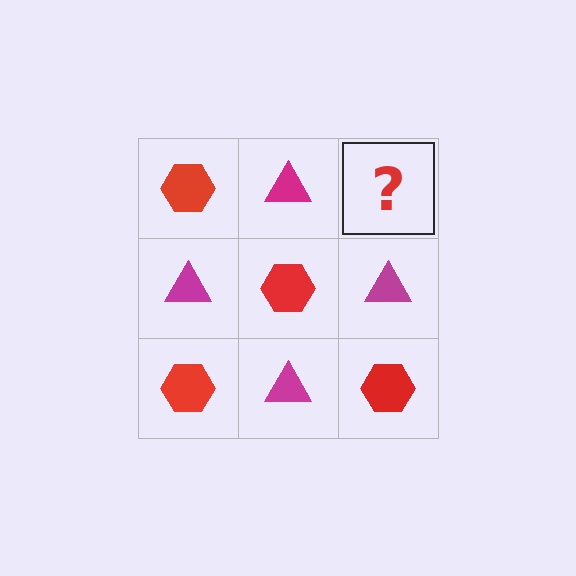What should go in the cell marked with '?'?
The missing cell should contain a red hexagon.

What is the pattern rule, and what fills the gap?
The rule is that it alternates red hexagon and magenta triangle in a checkerboard pattern. The gap should be filled with a red hexagon.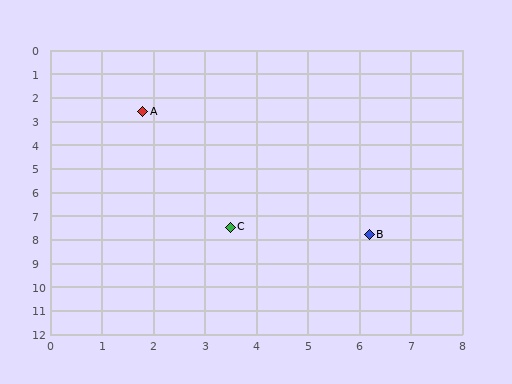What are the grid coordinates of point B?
Point B is at approximately (6.2, 7.8).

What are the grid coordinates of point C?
Point C is at approximately (3.5, 7.5).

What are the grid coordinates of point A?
Point A is at approximately (1.8, 2.6).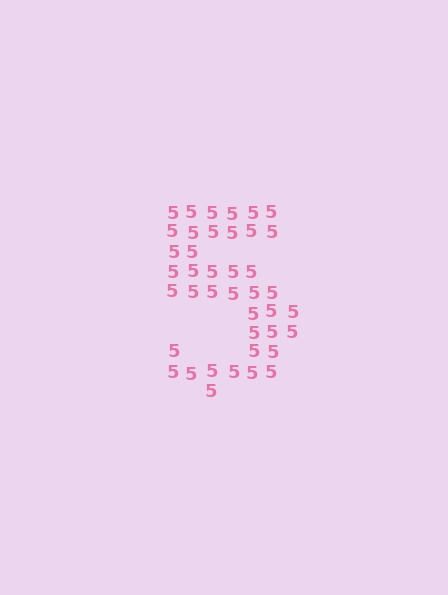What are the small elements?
The small elements are digit 5's.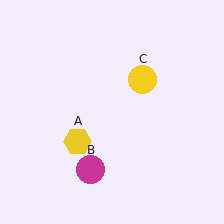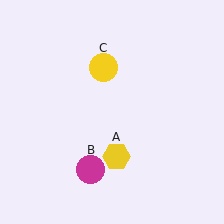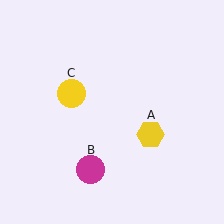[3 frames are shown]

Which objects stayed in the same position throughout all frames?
Magenta circle (object B) remained stationary.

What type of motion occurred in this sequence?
The yellow hexagon (object A), yellow circle (object C) rotated counterclockwise around the center of the scene.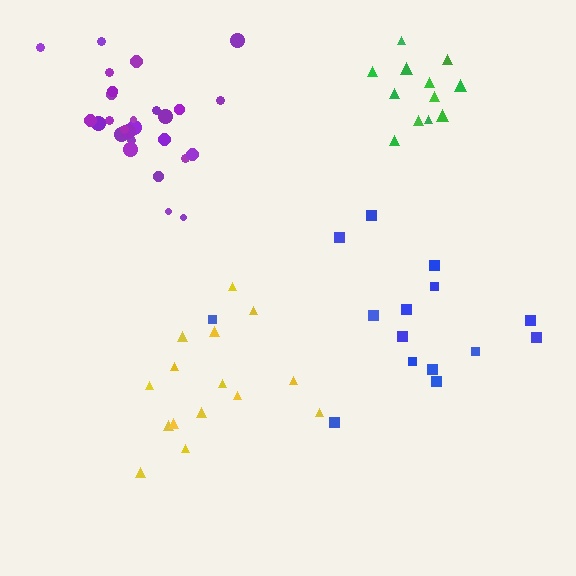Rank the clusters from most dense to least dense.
green, purple, yellow, blue.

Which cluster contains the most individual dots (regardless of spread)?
Purple (27).